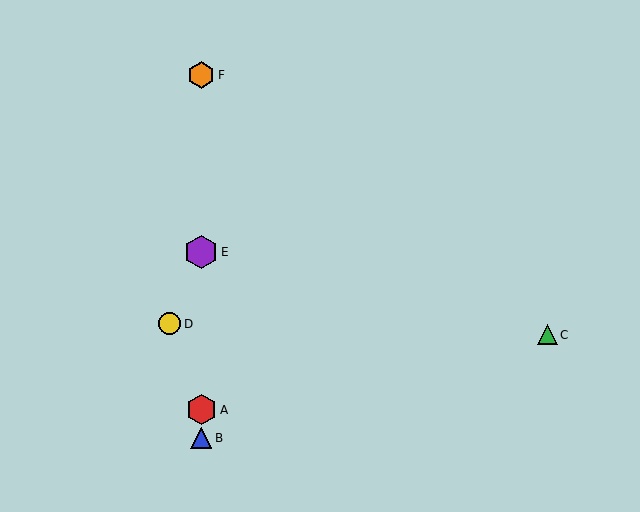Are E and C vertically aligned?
No, E is at x≈201 and C is at x≈547.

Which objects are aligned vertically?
Objects A, B, E, F are aligned vertically.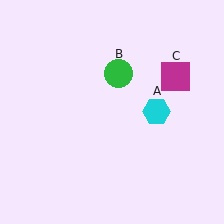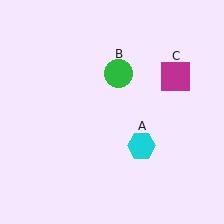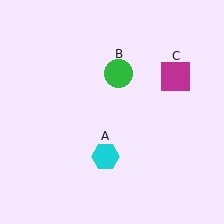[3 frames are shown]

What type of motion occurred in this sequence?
The cyan hexagon (object A) rotated clockwise around the center of the scene.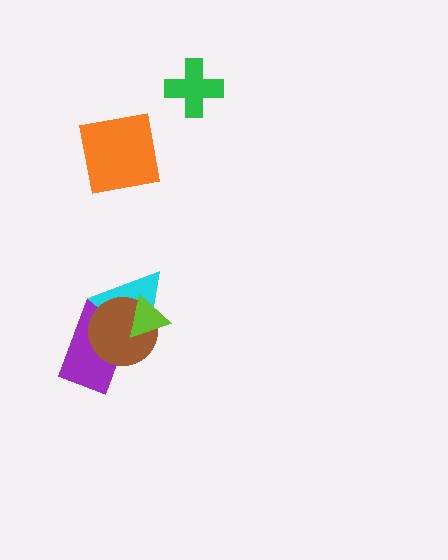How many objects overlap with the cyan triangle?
3 objects overlap with the cyan triangle.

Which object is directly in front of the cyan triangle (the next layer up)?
The brown circle is directly in front of the cyan triangle.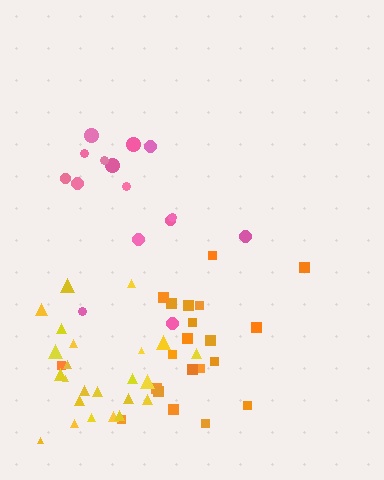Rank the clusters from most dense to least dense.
orange, yellow, pink.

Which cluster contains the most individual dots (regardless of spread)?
Yellow (25).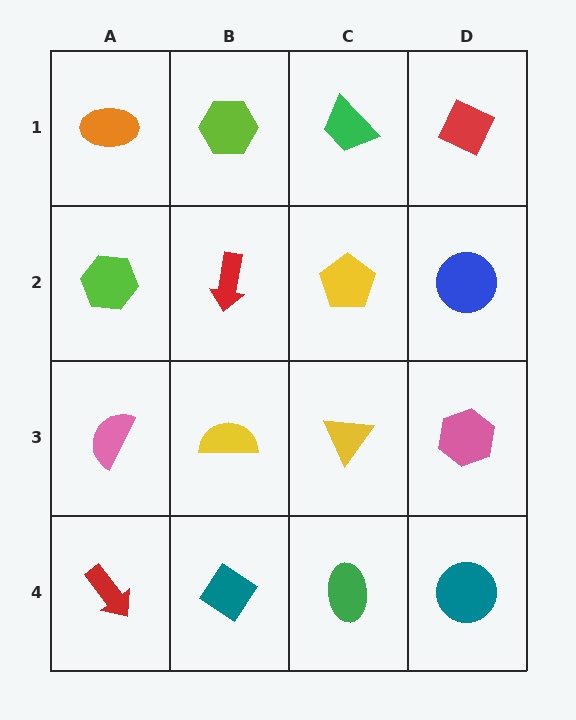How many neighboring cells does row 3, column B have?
4.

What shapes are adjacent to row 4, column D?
A pink hexagon (row 3, column D), a green ellipse (row 4, column C).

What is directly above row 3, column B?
A red arrow.